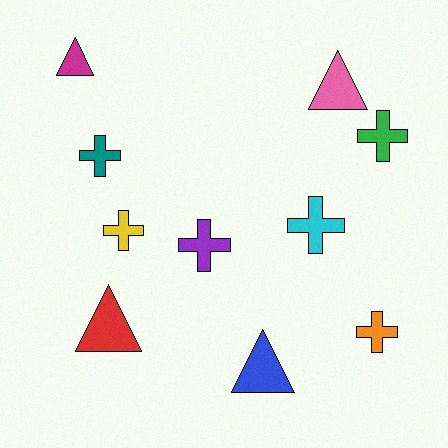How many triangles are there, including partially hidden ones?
There are 4 triangles.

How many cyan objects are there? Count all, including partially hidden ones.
There is 1 cyan object.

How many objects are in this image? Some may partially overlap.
There are 10 objects.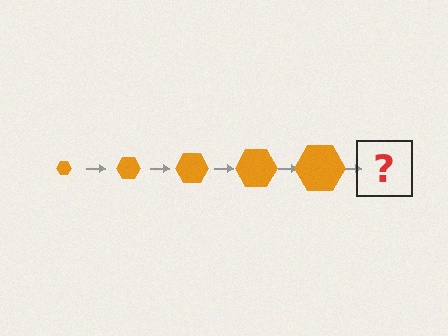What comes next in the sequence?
The next element should be an orange hexagon, larger than the previous one.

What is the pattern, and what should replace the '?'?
The pattern is that the hexagon gets progressively larger each step. The '?' should be an orange hexagon, larger than the previous one.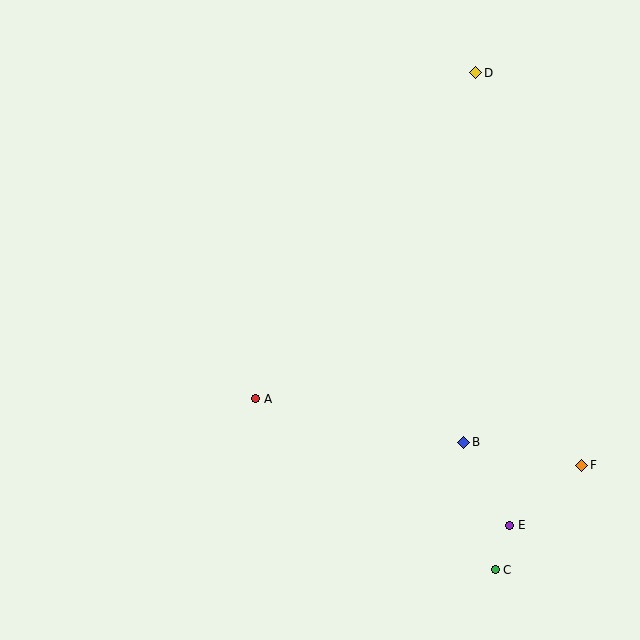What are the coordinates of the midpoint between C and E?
The midpoint between C and E is at (503, 547).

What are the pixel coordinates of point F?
Point F is at (582, 465).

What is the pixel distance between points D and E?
The distance between D and E is 454 pixels.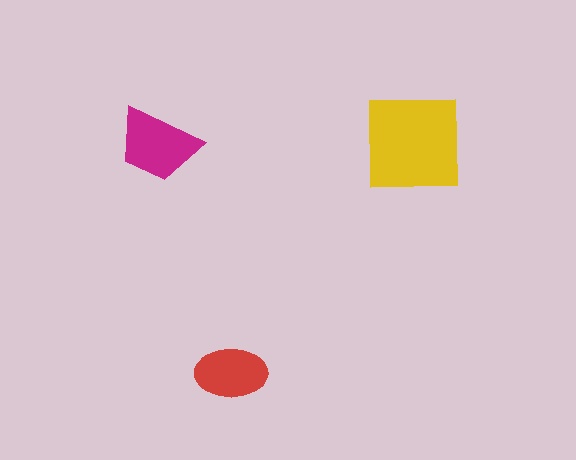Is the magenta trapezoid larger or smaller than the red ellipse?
Larger.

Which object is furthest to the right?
The yellow square is rightmost.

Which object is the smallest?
The red ellipse.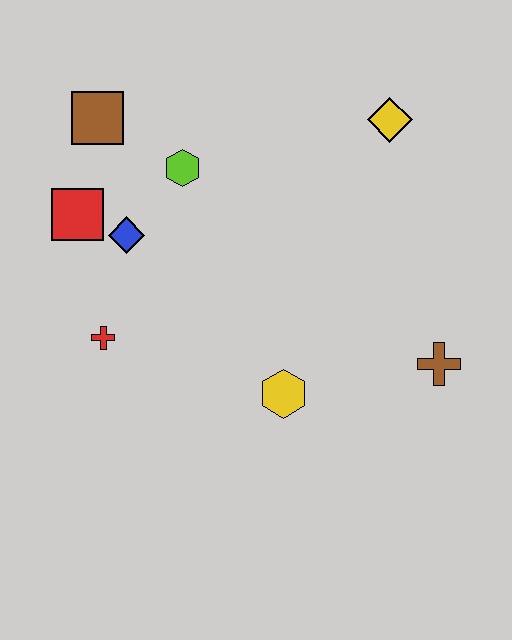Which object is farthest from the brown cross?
The brown square is farthest from the brown cross.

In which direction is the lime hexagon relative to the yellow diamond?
The lime hexagon is to the left of the yellow diamond.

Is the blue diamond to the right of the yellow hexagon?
No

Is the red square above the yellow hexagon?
Yes